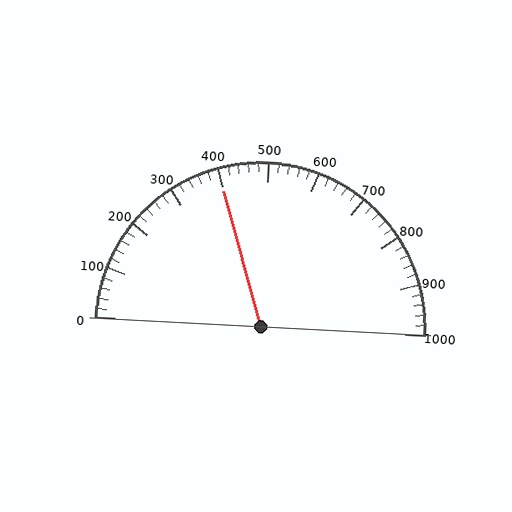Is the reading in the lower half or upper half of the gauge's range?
The reading is in the lower half of the range (0 to 1000).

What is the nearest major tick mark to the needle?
The nearest major tick mark is 400.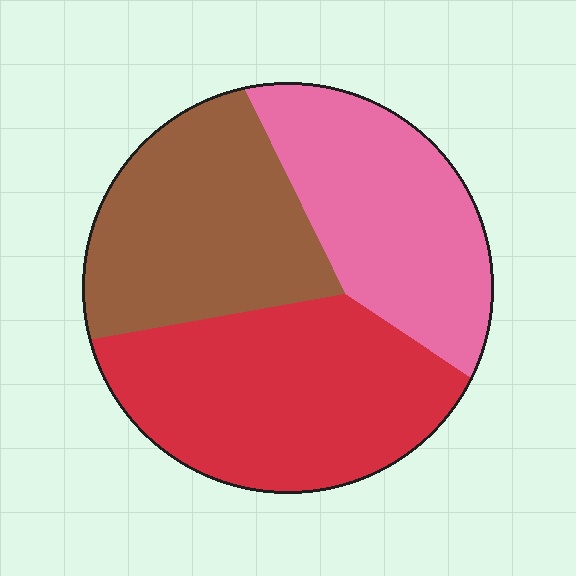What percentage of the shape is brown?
Brown takes up between a quarter and a half of the shape.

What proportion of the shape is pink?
Pink takes up about one third (1/3) of the shape.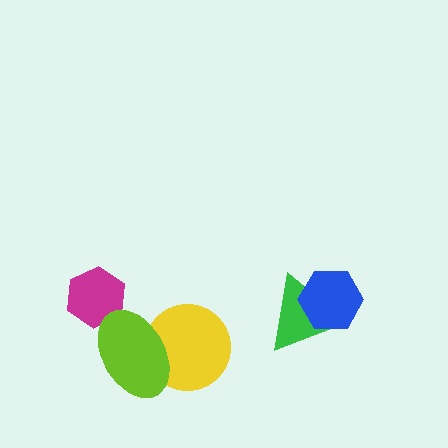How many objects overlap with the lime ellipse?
2 objects overlap with the lime ellipse.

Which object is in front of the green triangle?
The blue hexagon is in front of the green triangle.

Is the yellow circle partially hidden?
Yes, it is partially covered by another shape.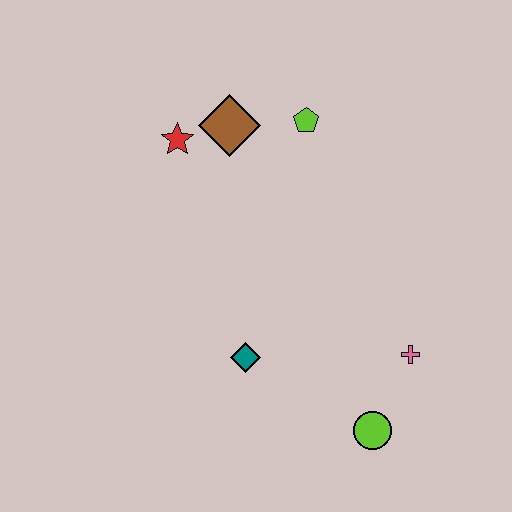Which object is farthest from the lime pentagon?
The lime circle is farthest from the lime pentagon.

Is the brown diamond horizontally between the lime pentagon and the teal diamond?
No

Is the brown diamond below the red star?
No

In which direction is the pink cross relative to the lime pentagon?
The pink cross is below the lime pentagon.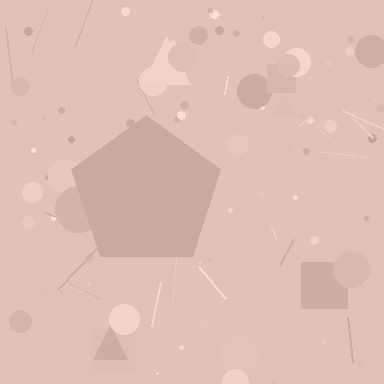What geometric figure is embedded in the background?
A pentagon is embedded in the background.